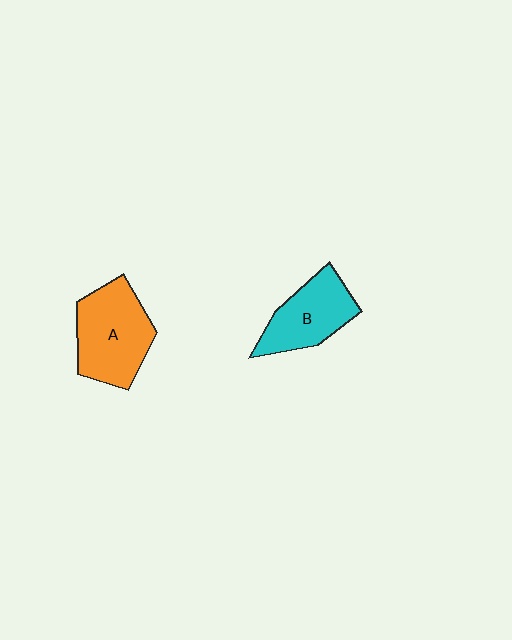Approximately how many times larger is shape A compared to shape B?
Approximately 1.2 times.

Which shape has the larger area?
Shape A (orange).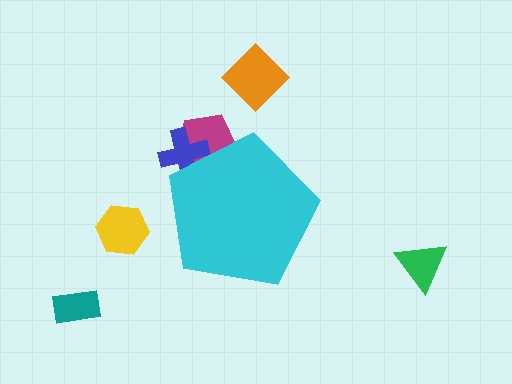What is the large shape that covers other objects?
A cyan pentagon.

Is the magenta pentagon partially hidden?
Yes, the magenta pentagon is partially hidden behind the cyan pentagon.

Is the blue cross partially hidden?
Yes, the blue cross is partially hidden behind the cyan pentagon.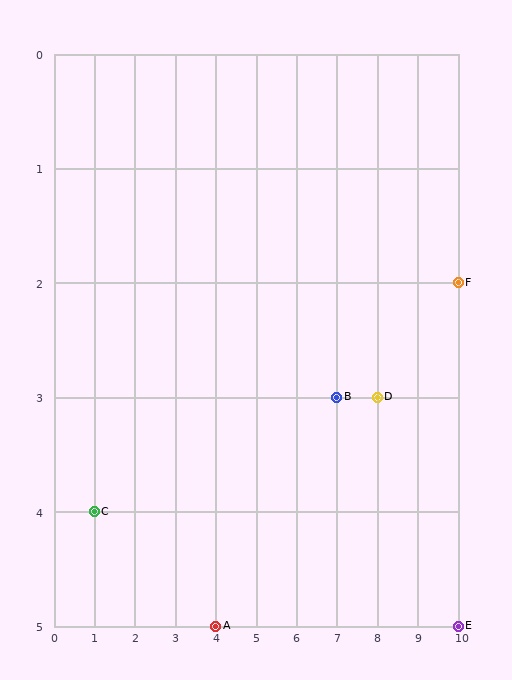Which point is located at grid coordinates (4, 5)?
Point A is at (4, 5).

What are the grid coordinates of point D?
Point D is at grid coordinates (8, 3).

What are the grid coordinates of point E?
Point E is at grid coordinates (10, 5).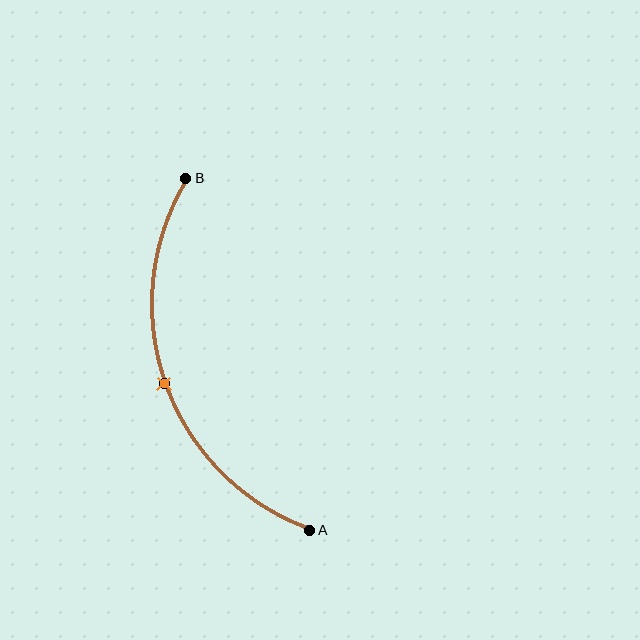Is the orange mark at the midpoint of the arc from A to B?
Yes. The orange mark lies on the arc at equal arc-length from both A and B — it is the arc midpoint.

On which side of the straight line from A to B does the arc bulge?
The arc bulges to the left of the straight line connecting A and B.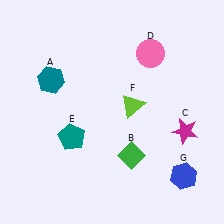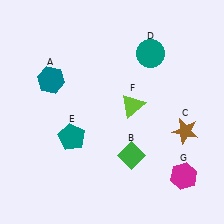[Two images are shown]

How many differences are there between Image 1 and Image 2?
There are 3 differences between the two images.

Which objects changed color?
C changed from magenta to brown. D changed from pink to teal. G changed from blue to magenta.